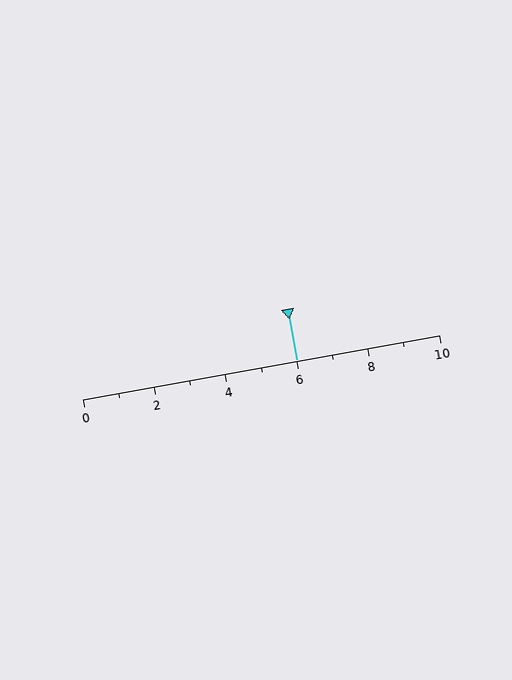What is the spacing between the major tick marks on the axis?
The major ticks are spaced 2 apart.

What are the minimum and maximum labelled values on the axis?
The axis runs from 0 to 10.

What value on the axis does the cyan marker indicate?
The marker indicates approximately 6.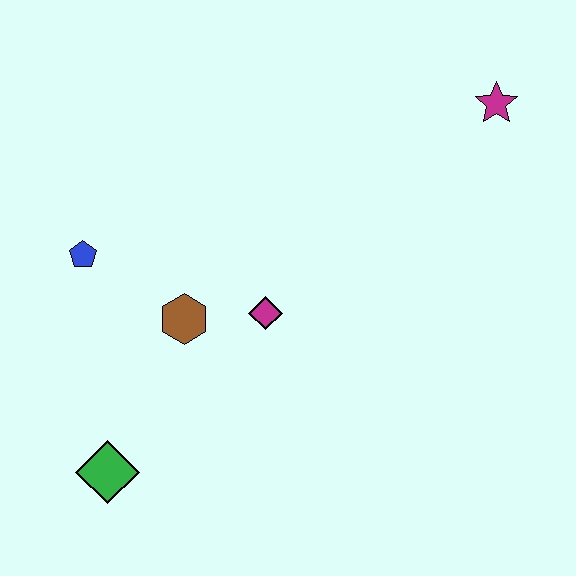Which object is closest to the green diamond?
The brown hexagon is closest to the green diamond.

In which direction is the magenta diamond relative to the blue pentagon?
The magenta diamond is to the right of the blue pentagon.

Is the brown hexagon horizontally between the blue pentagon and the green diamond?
No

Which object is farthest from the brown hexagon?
The magenta star is farthest from the brown hexagon.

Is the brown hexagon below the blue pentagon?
Yes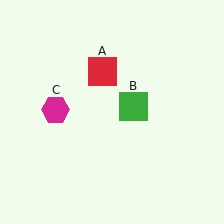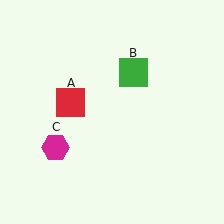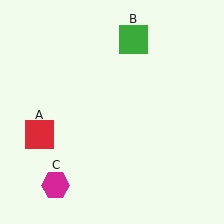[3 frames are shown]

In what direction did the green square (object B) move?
The green square (object B) moved up.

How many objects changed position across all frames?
3 objects changed position: red square (object A), green square (object B), magenta hexagon (object C).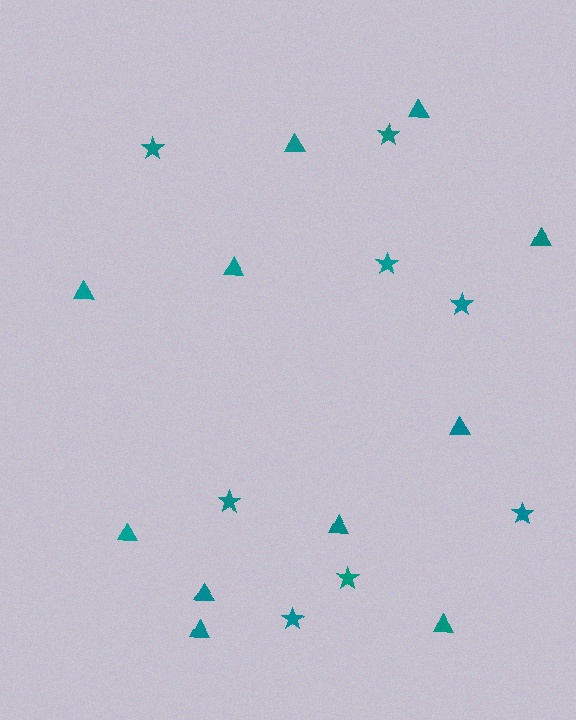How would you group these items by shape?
There are 2 groups: one group of triangles (11) and one group of stars (8).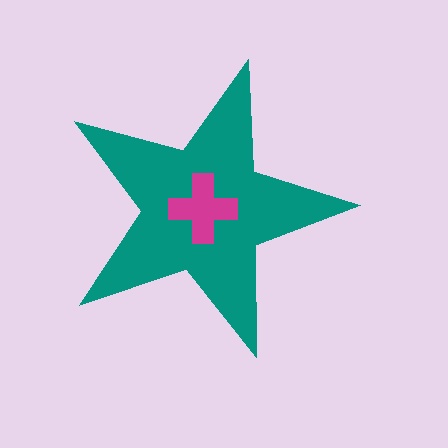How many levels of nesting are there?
2.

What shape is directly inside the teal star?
The magenta cross.